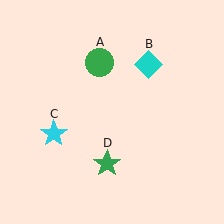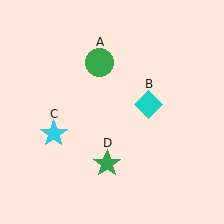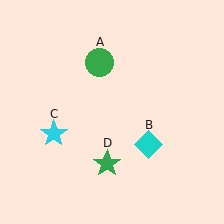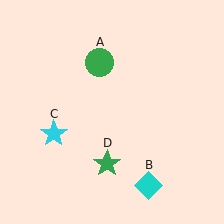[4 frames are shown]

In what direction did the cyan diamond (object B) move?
The cyan diamond (object B) moved down.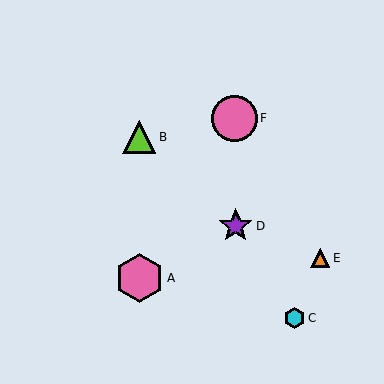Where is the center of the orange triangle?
The center of the orange triangle is at (320, 258).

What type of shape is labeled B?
Shape B is a lime triangle.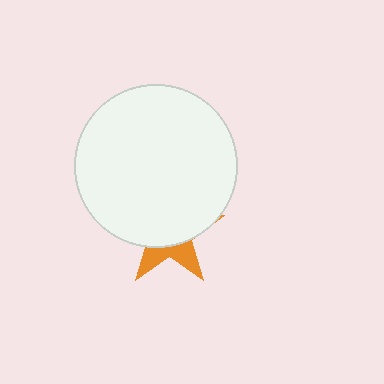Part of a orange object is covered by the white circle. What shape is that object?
It is a star.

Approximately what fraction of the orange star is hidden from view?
Roughly 69% of the orange star is hidden behind the white circle.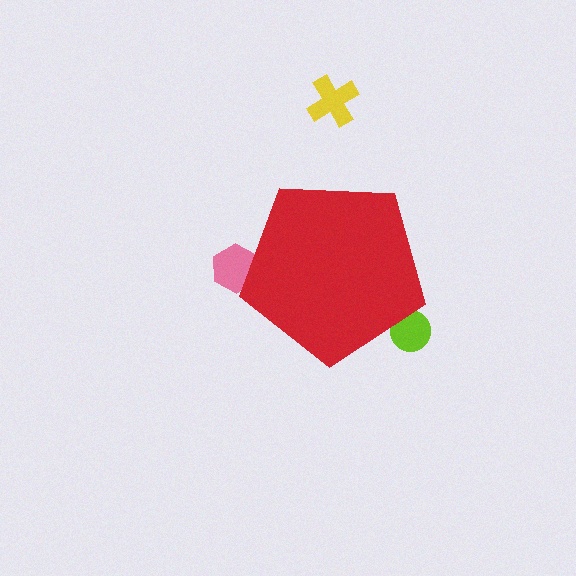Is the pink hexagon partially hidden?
Yes, the pink hexagon is partially hidden behind the red pentagon.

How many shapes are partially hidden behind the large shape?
2 shapes are partially hidden.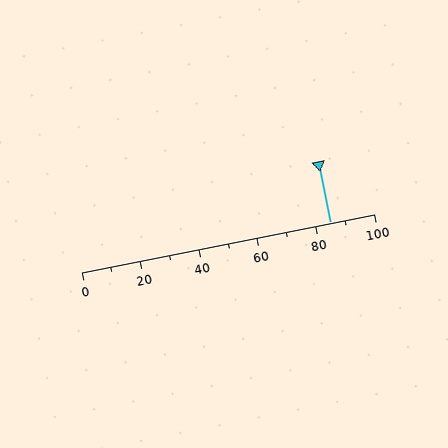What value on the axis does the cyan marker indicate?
The marker indicates approximately 85.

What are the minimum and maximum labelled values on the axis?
The axis runs from 0 to 100.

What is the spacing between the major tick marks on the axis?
The major ticks are spaced 20 apart.